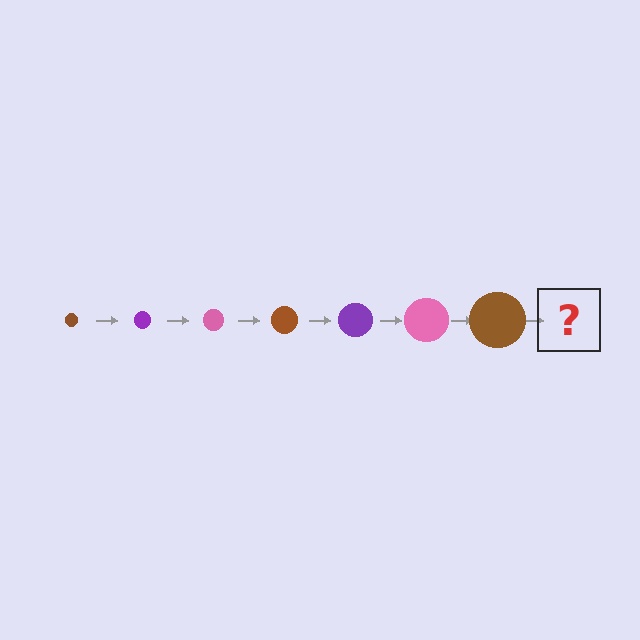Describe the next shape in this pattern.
It should be a purple circle, larger than the previous one.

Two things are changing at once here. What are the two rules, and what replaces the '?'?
The two rules are that the circle grows larger each step and the color cycles through brown, purple, and pink. The '?' should be a purple circle, larger than the previous one.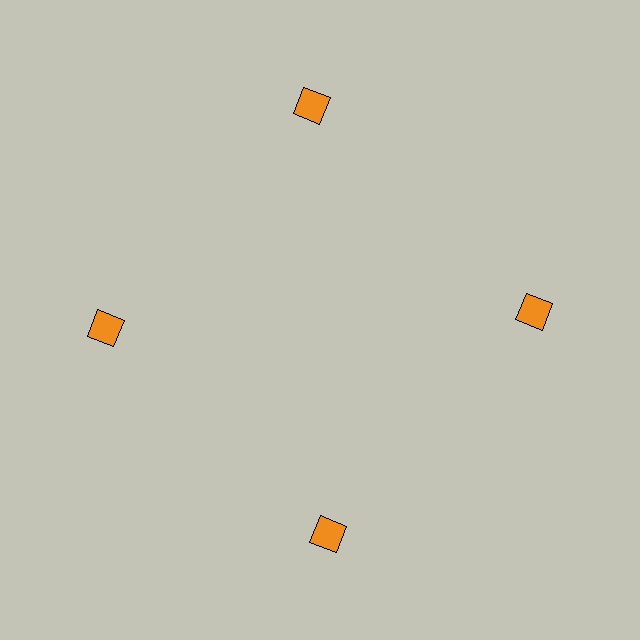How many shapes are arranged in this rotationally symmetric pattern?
There are 4 shapes, arranged in 4 groups of 1.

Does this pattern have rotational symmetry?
Yes, this pattern has 4-fold rotational symmetry. It looks the same after rotating 90 degrees around the center.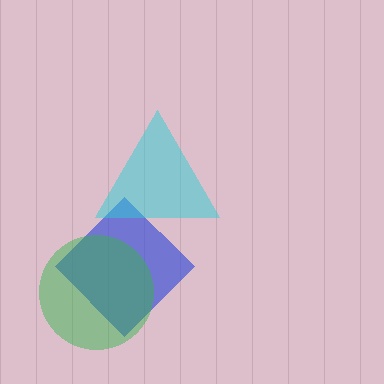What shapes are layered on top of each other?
The layered shapes are: a blue diamond, a green circle, a cyan triangle.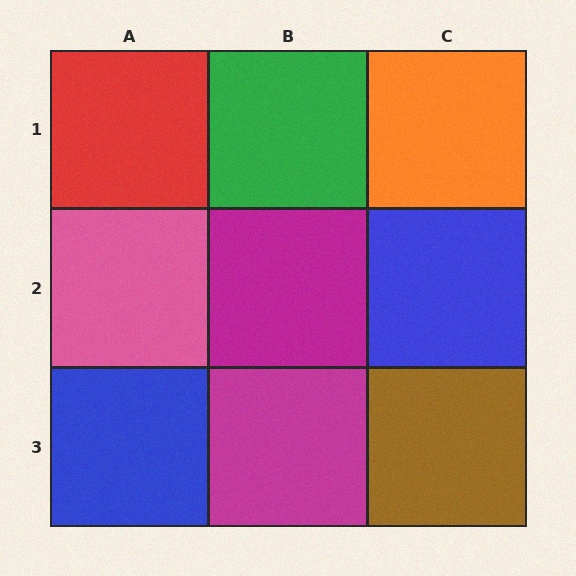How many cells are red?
1 cell is red.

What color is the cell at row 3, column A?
Blue.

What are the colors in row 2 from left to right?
Pink, magenta, blue.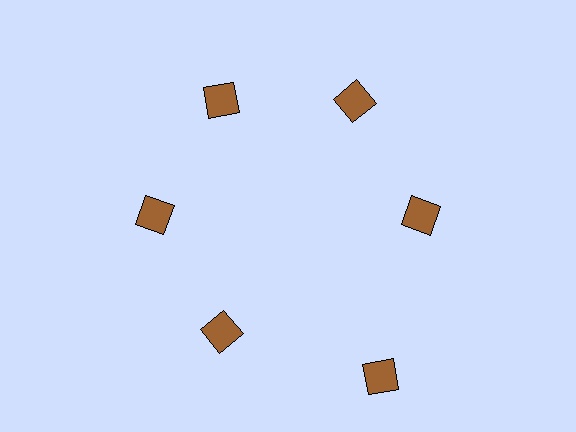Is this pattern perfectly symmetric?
No. The 6 brown squares are arranged in a ring, but one element near the 5 o'clock position is pushed outward from the center, breaking the 6-fold rotational symmetry.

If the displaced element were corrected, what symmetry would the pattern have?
It would have 6-fold rotational symmetry — the pattern would map onto itself every 60 degrees.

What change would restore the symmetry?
The symmetry would be restored by moving it inward, back onto the ring so that all 6 squares sit at equal angles and equal distance from the center.